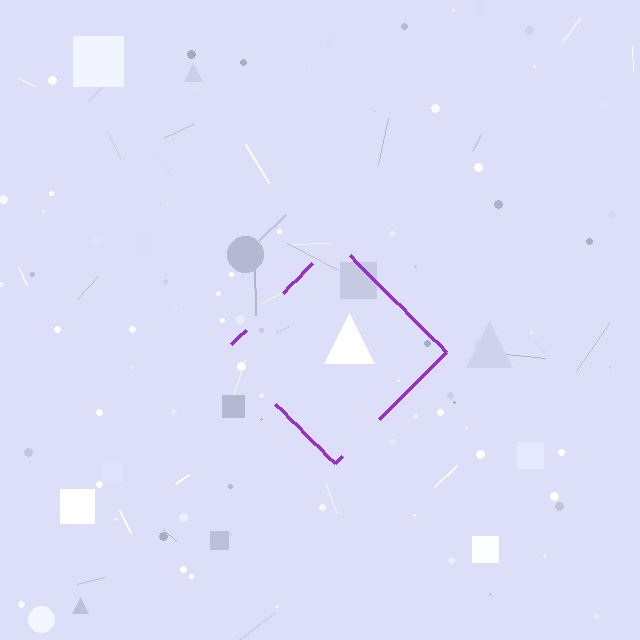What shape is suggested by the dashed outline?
The dashed outline suggests a diamond.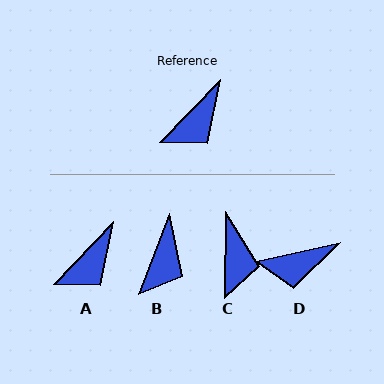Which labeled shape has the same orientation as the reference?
A.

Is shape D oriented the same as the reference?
No, it is off by about 34 degrees.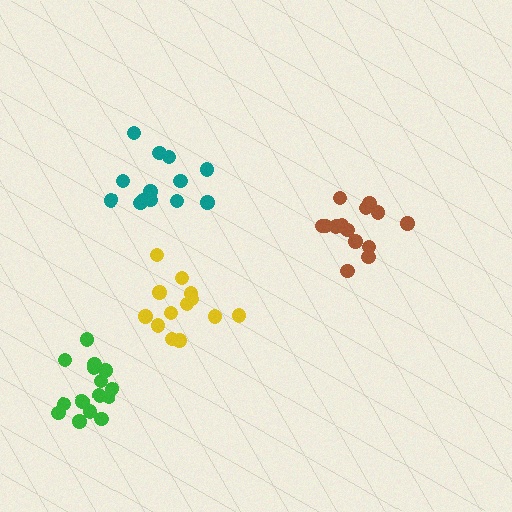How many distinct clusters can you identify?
There are 4 distinct clusters.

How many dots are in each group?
Group 1: 13 dots, Group 2: 14 dots, Group 3: 14 dots, Group 4: 15 dots (56 total).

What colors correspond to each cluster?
The clusters are colored: yellow, brown, teal, green.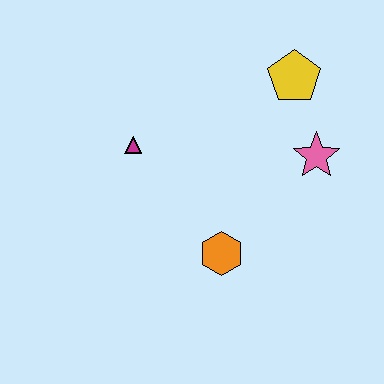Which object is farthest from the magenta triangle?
The pink star is farthest from the magenta triangle.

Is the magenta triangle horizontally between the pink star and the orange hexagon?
No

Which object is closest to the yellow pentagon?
The pink star is closest to the yellow pentagon.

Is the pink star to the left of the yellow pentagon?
No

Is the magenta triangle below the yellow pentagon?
Yes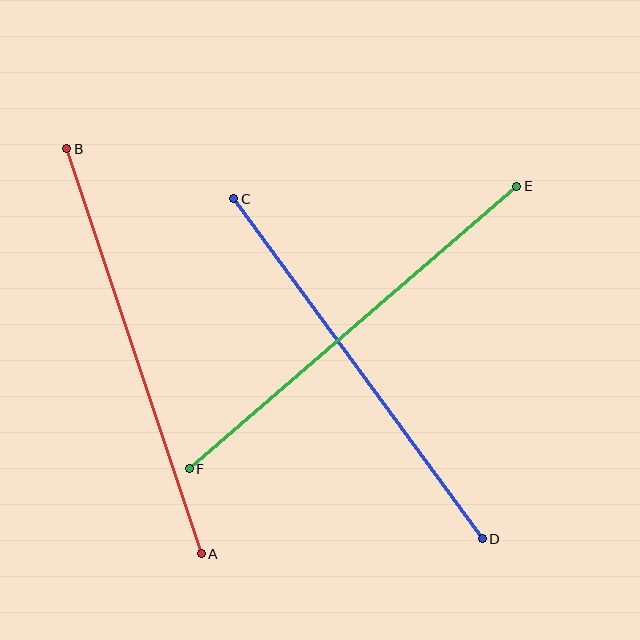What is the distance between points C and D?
The distance is approximately 421 pixels.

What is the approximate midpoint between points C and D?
The midpoint is at approximately (358, 369) pixels.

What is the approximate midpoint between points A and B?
The midpoint is at approximately (134, 351) pixels.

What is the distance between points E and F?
The distance is approximately 432 pixels.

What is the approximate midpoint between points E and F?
The midpoint is at approximately (353, 328) pixels.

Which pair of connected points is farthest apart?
Points E and F are farthest apart.